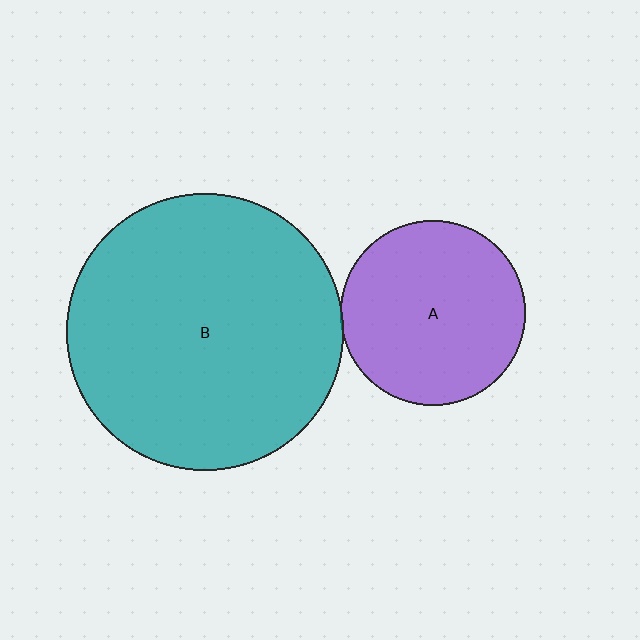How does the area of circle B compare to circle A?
Approximately 2.2 times.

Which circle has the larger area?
Circle B (teal).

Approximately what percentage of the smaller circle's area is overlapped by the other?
Approximately 5%.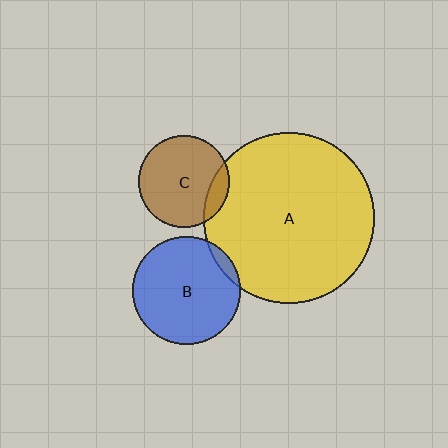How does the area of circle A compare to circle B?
Approximately 2.5 times.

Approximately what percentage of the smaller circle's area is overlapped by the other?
Approximately 5%.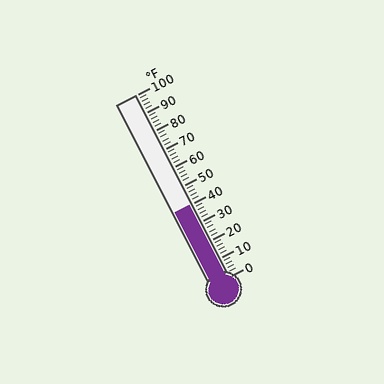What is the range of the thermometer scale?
The thermometer scale ranges from 0°F to 100°F.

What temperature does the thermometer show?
The thermometer shows approximately 40°F.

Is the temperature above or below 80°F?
The temperature is below 80°F.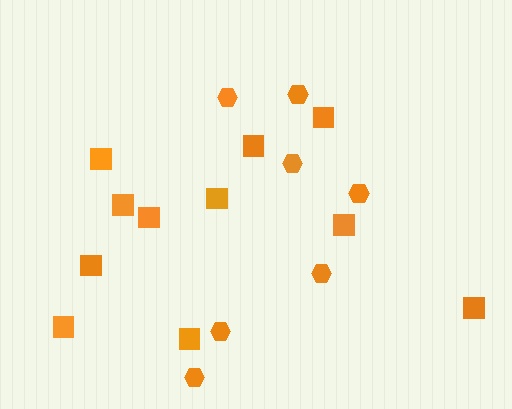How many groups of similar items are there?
There are 2 groups: one group of squares (11) and one group of hexagons (7).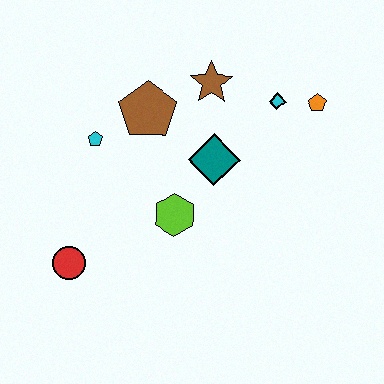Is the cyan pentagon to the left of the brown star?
Yes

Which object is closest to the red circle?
The lime hexagon is closest to the red circle.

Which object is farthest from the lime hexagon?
The orange pentagon is farthest from the lime hexagon.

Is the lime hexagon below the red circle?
No